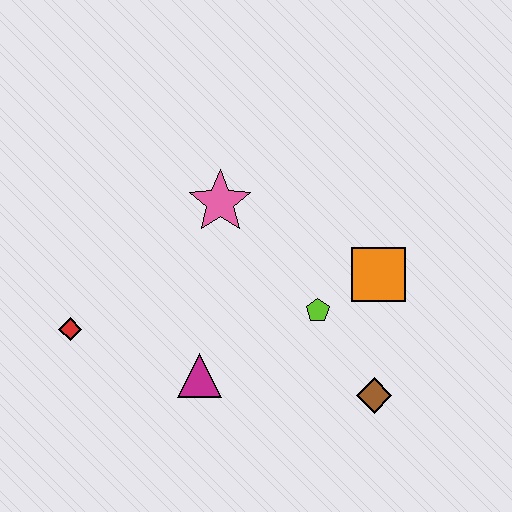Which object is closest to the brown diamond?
The lime pentagon is closest to the brown diamond.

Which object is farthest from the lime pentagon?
The red diamond is farthest from the lime pentagon.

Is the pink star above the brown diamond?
Yes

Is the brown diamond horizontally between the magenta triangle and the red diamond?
No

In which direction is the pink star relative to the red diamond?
The pink star is to the right of the red diamond.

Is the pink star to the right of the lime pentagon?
No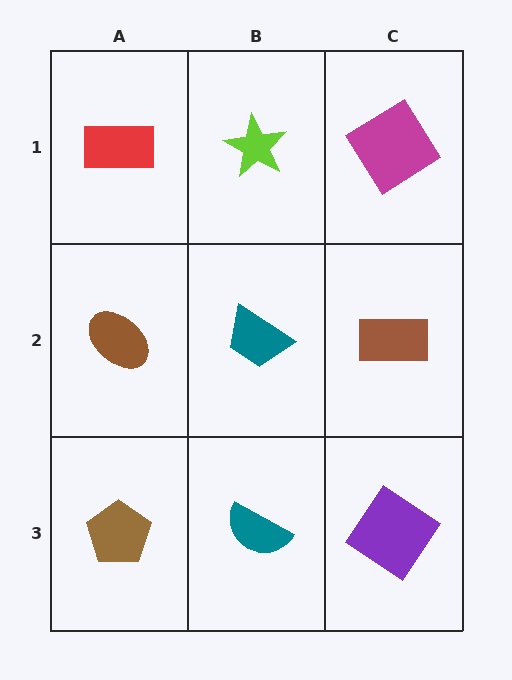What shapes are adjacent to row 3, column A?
A brown ellipse (row 2, column A), a teal semicircle (row 3, column B).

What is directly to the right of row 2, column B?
A brown rectangle.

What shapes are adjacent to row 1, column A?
A brown ellipse (row 2, column A), a lime star (row 1, column B).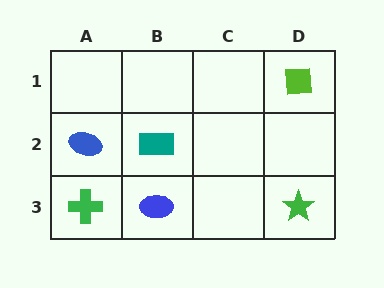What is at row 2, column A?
A blue ellipse.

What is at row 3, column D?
A green star.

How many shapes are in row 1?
1 shape.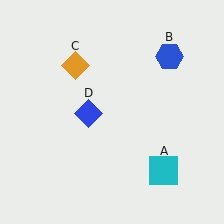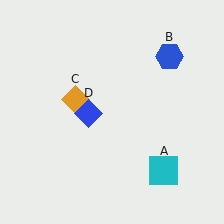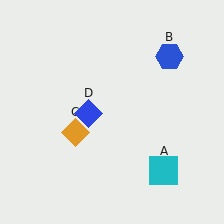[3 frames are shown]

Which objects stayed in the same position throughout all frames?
Cyan square (object A) and blue hexagon (object B) and blue diamond (object D) remained stationary.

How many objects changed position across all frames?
1 object changed position: orange diamond (object C).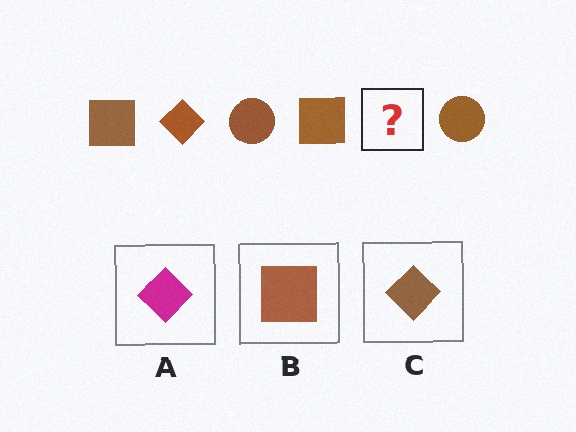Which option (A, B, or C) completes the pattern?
C.